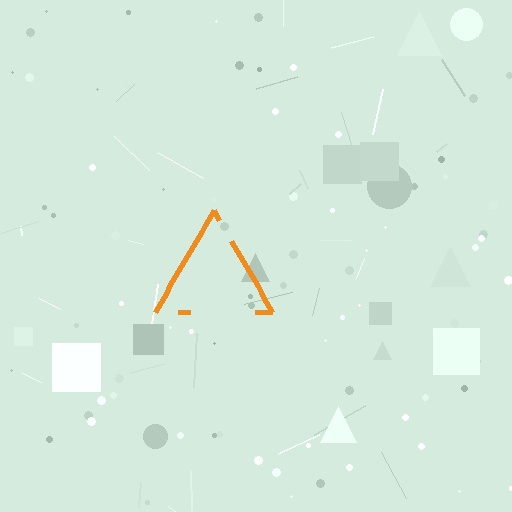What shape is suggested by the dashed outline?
The dashed outline suggests a triangle.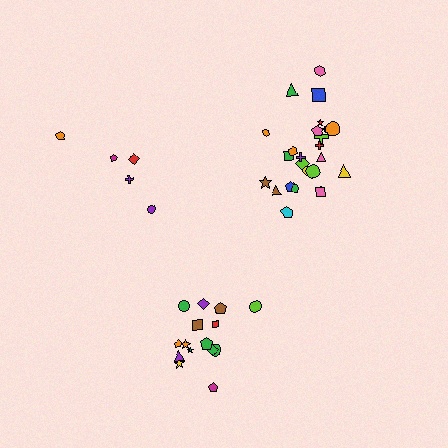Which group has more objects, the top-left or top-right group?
The top-right group.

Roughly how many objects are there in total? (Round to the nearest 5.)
Roughly 45 objects in total.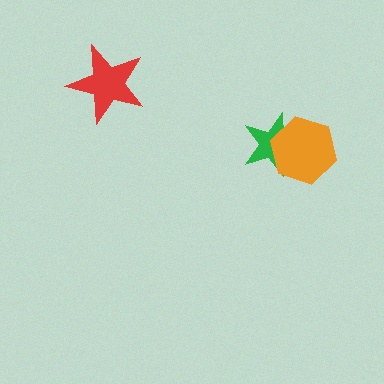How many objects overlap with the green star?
1 object overlaps with the green star.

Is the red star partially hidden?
No, no other shape covers it.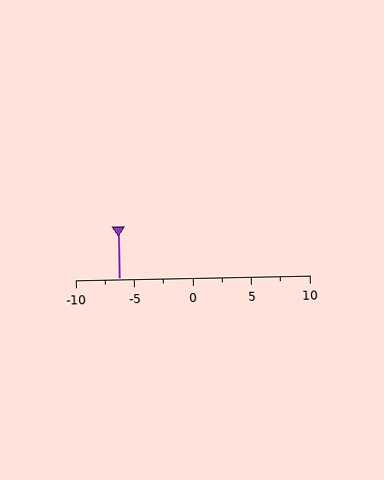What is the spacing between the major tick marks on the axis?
The major ticks are spaced 5 apart.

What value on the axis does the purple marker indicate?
The marker indicates approximately -6.2.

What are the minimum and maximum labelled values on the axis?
The axis runs from -10 to 10.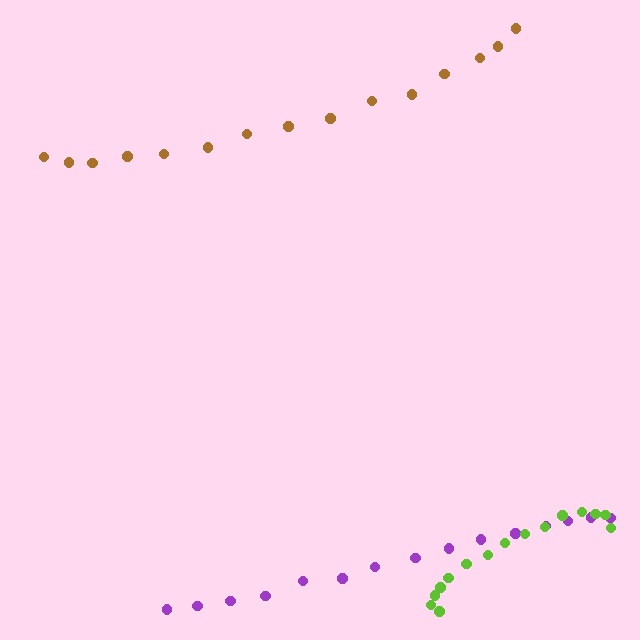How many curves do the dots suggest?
There are 3 distinct paths.